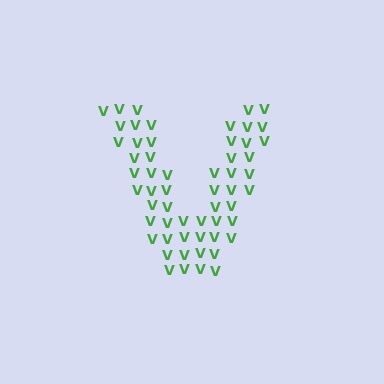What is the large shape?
The large shape is the letter V.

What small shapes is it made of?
It is made of small letter V's.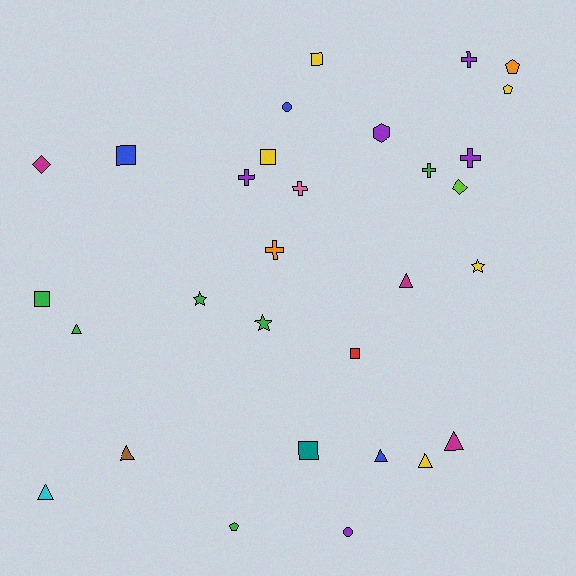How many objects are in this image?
There are 30 objects.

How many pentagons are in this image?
There are 3 pentagons.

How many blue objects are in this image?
There are 3 blue objects.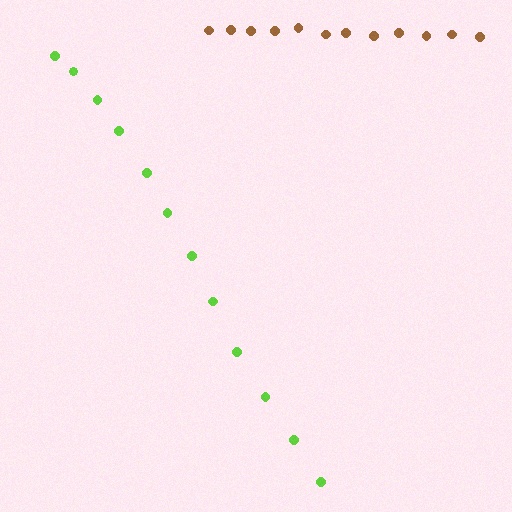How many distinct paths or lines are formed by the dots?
There are 2 distinct paths.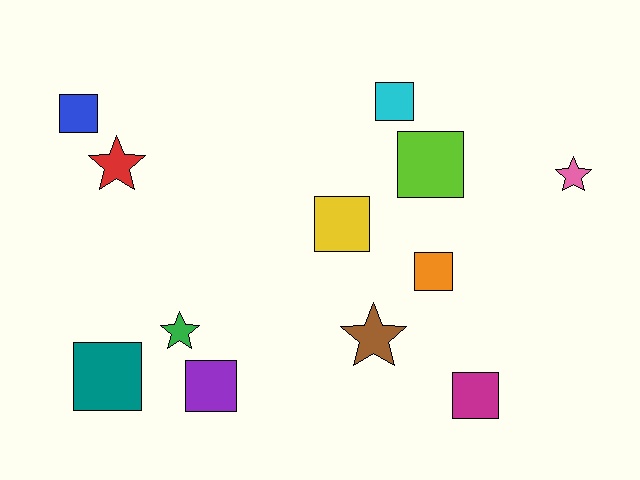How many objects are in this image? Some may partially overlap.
There are 12 objects.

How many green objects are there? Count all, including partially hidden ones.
There is 1 green object.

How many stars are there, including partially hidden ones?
There are 4 stars.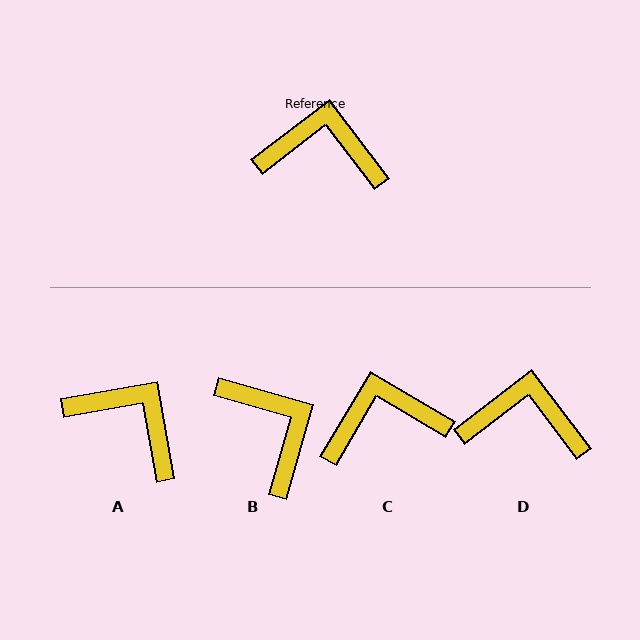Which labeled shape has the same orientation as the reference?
D.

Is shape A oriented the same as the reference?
No, it is off by about 27 degrees.